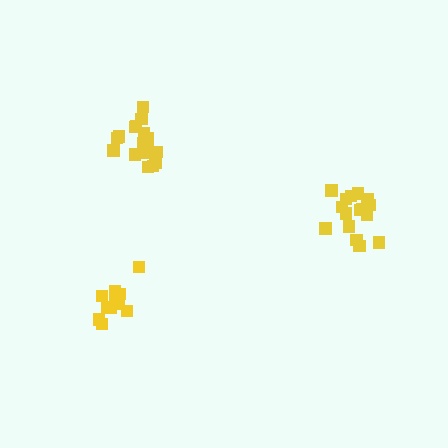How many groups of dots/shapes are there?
There are 3 groups.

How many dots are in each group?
Group 1: 18 dots, Group 2: 17 dots, Group 3: 12 dots (47 total).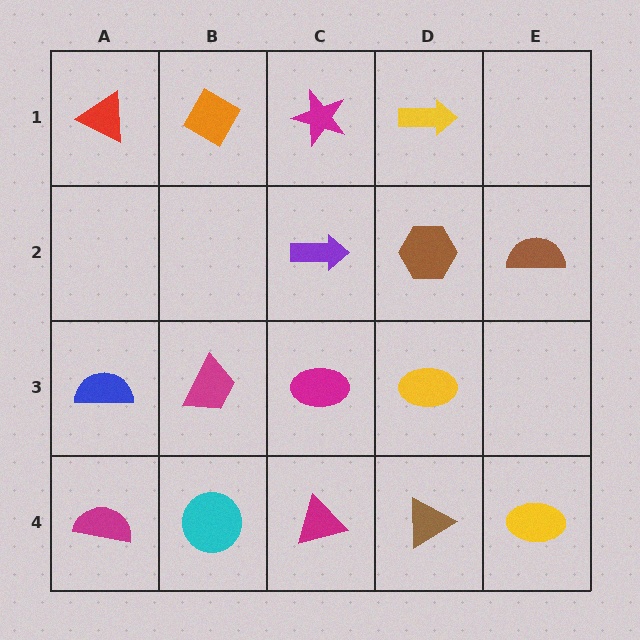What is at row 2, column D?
A brown hexagon.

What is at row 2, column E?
A brown semicircle.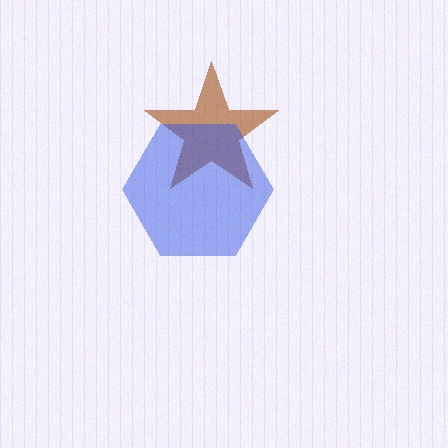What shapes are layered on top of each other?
The layered shapes are: a brown star, a blue hexagon.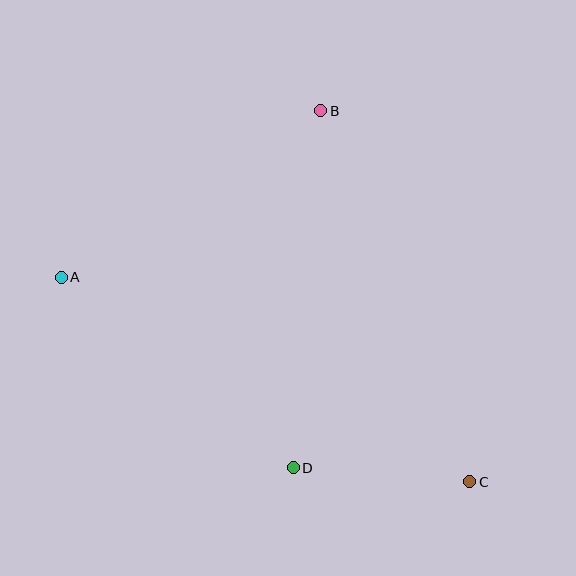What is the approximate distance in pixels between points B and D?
The distance between B and D is approximately 358 pixels.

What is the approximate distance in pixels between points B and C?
The distance between B and C is approximately 400 pixels.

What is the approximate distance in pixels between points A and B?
The distance between A and B is approximately 309 pixels.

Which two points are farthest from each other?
Points A and C are farthest from each other.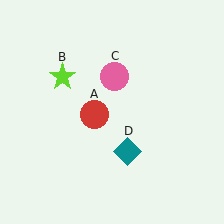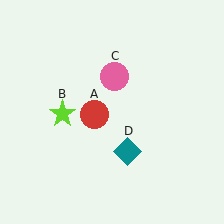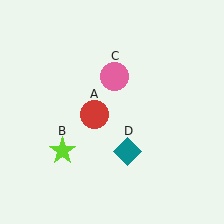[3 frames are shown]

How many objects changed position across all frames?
1 object changed position: lime star (object B).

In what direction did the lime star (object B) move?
The lime star (object B) moved down.